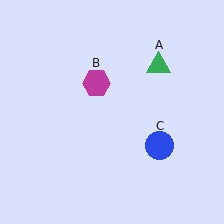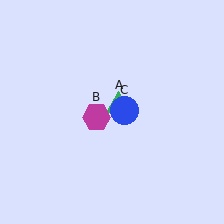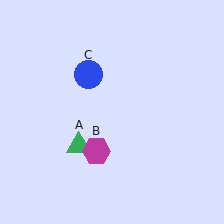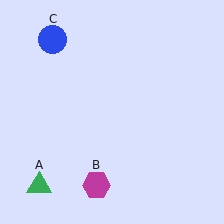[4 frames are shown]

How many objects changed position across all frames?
3 objects changed position: green triangle (object A), magenta hexagon (object B), blue circle (object C).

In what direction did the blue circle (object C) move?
The blue circle (object C) moved up and to the left.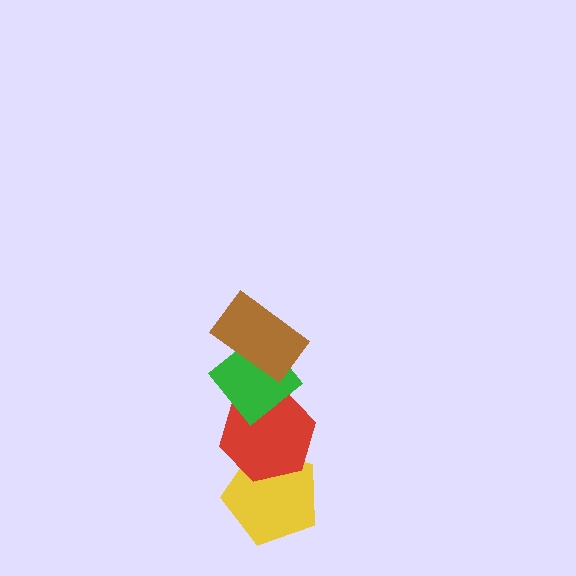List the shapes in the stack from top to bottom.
From top to bottom: the brown rectangle, the green diamond, the red hexagon, the yellow pentagon.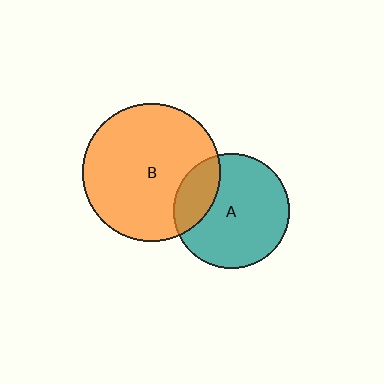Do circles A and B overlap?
Yes.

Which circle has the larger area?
Circle B (orange).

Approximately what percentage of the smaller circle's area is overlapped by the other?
Approximately 20%.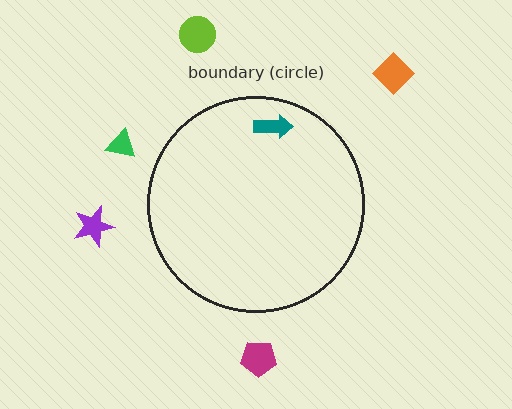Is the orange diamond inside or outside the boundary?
Outside.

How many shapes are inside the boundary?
1 inside, 5 outside.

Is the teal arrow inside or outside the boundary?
Inside.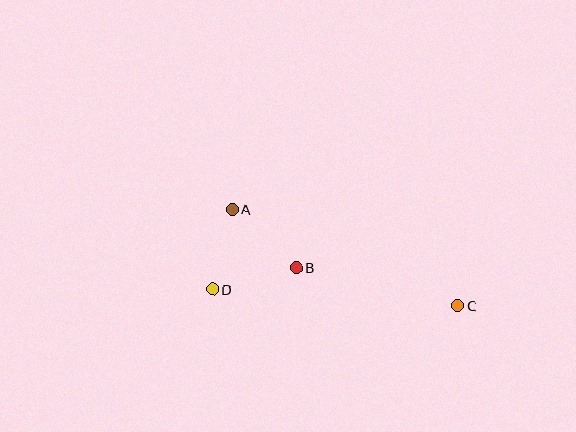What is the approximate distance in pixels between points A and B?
The distance between A and B is approximately 87 pixels.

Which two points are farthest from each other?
Points C and D are farthest from each other.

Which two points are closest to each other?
Points A and D are closest to each other.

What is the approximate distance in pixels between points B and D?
The distance between B and D is approximately 87 pixels.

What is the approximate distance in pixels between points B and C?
The distance between B and C is approximately 165 pixels.